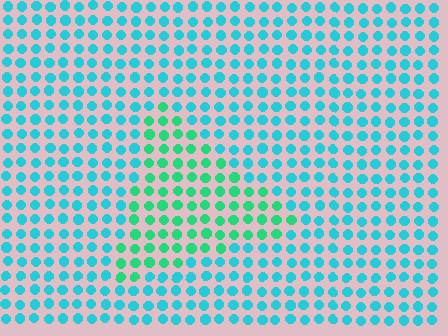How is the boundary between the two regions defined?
The boundary is defined purely by a slight shift in hue (about 36 degrees). Spacing, size, and orientation are identical on both sides.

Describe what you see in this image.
The image is filled with small cyan elements in a uniform arrangement. A triangle-shaped region is visible where the elements are tinted to a slightly different hue, forming a subtle color boundary.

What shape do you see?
I see a triangle.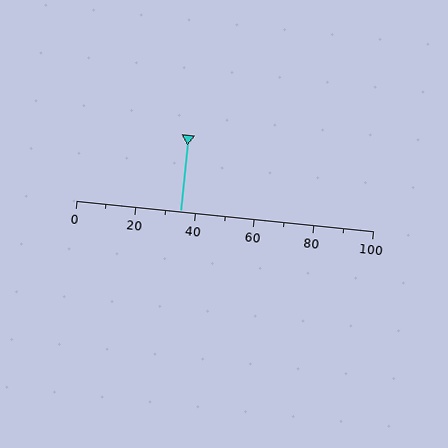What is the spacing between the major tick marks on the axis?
The major ticks are spaced 20 apart.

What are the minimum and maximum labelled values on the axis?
The axis runs from 0 to 100.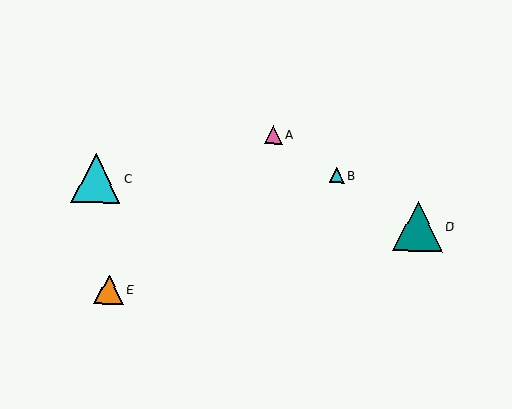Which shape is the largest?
The teal triangle (labeled D) is the largest.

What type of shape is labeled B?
Shape B is a cyan triangle.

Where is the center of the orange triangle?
The center of the orange triangle is at (109, 290).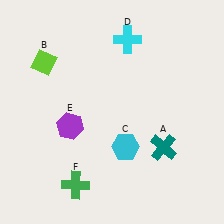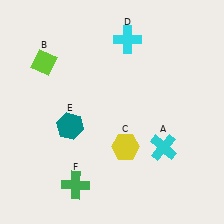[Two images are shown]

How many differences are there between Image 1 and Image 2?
There are 3 differences between the two images.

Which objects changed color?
A changed from teal to cyan. C changed from cyan to yellow. E changed from purple to teal.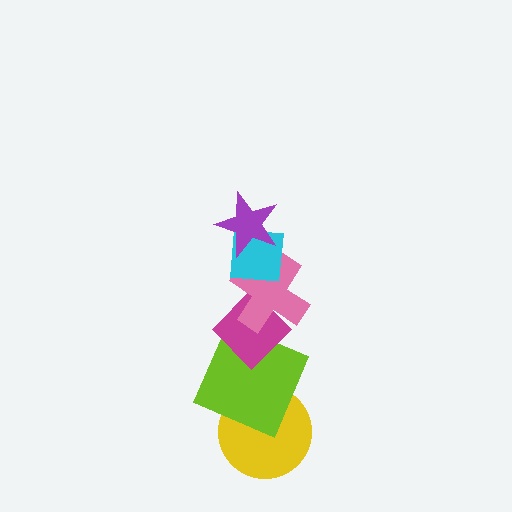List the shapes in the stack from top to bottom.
From top to bottom: the purple star, the cyan square, the pink cross, the magenta diamond, the lime square, the yellow circle.